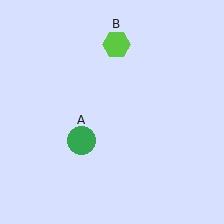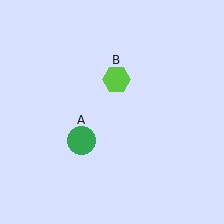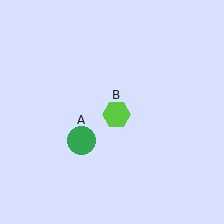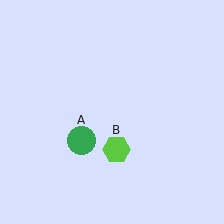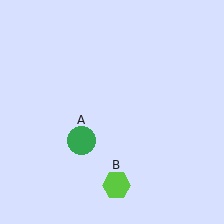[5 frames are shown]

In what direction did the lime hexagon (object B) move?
The lime hexagon (object B) moved down.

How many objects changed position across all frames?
1 object changed position: lime hexagon (object B).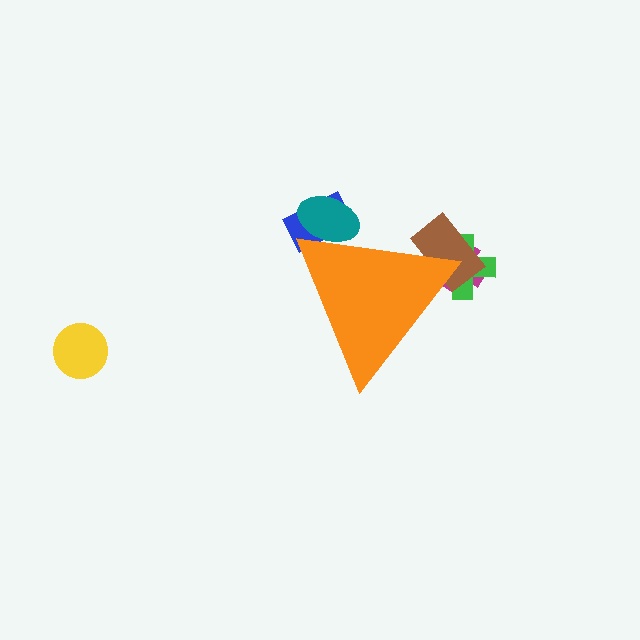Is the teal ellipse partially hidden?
Yes, the teal ellipse is partially hidden behind the orange triangle.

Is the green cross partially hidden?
Yes, the green cross is partially hidden behind the orange triangle.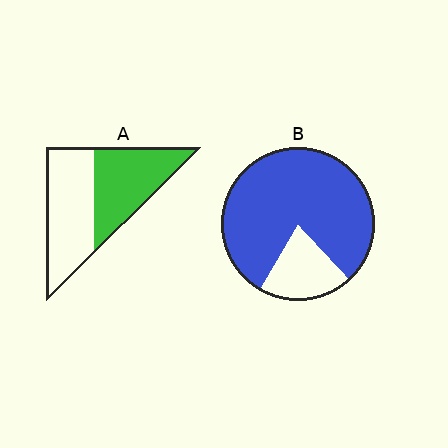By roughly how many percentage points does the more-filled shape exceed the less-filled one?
By roughly 30 percentage points (B over A).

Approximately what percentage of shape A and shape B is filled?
A is approximately 50% and B is approximately 80%.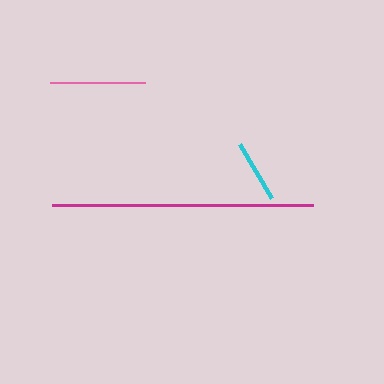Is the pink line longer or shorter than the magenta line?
The magenta line is longer than the pink line.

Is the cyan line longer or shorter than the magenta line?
The magenta line is longer than the cyan line.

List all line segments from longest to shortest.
From longest to shortest: magenta, pink, cyan.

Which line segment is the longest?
The magenta line is the longest at approximately 261 pixels.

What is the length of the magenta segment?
The magenta segment is approximately 261 pixels long.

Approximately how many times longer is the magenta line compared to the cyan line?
The magenta line is approximately 4.2 times the length of the cyan line.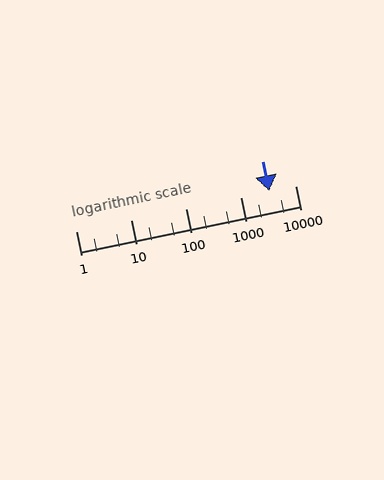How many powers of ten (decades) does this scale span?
The scale spans 4 decades, from 1 to 10000.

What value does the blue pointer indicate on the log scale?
The pointer indicates approximately 3300.